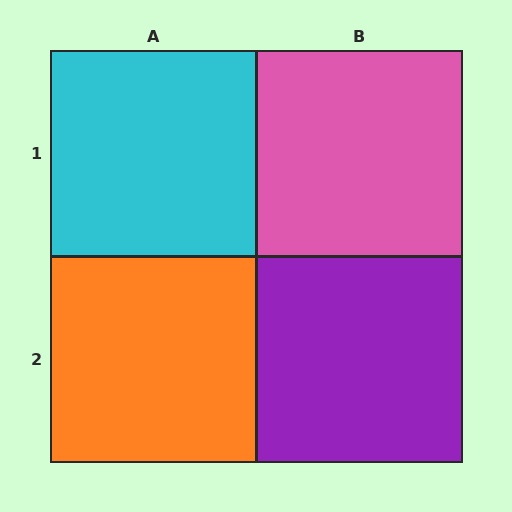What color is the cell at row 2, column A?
Orange.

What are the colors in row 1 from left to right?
Cyan, pink.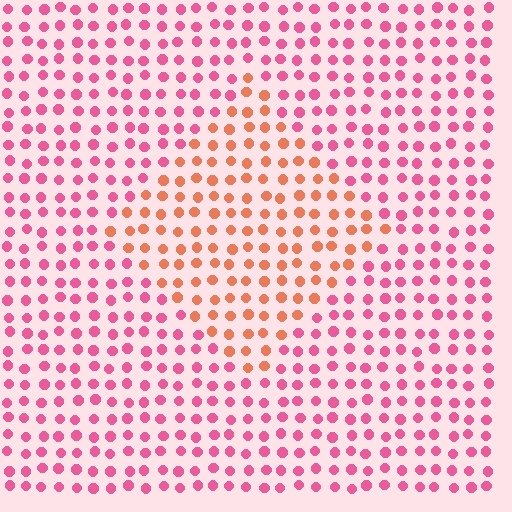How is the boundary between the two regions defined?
The boundary is defined purely by a slight shift in hue (about 41 degrees). Spacing, size, and orientation are identical on both sides.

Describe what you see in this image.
The image is filled with small pink elements in a uniform arrangement. A diamond-shaped region is visible where the elements are tinted to a slightly different hue, forming a subtle color boundary.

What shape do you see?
I see a diamond.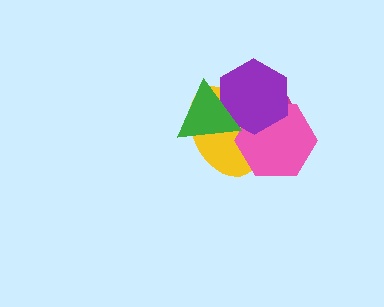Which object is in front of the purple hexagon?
The green triangle is in front of the purple hexagon.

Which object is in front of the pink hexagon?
The purple hexagon is in front of the pink hexagon.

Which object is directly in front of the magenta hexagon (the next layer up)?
The yellow ellipse is directly in front of the magenta hexagon.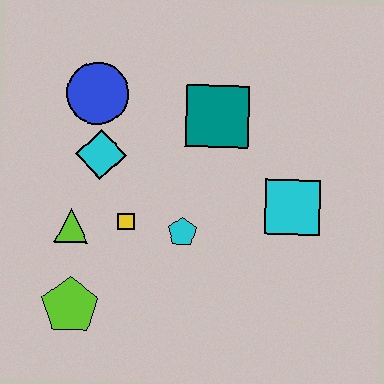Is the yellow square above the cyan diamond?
No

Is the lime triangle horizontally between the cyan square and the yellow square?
No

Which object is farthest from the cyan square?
The lime pentagon is farthest from the cyan square.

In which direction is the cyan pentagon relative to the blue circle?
The cyan pentagon is below the blue circle.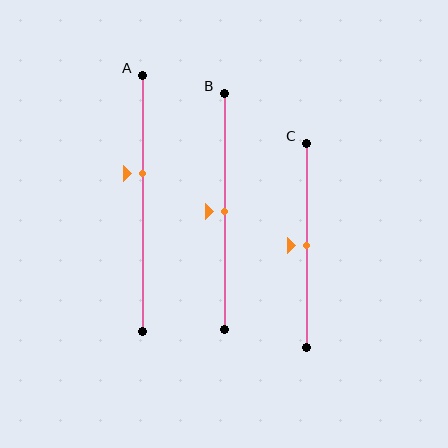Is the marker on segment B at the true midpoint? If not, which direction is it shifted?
Yes, the marker on segment B is at the true midpoint.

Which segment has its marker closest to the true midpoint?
Segment B has its marker closest to the true midpoint.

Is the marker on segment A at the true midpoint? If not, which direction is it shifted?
No, the marker on segment A is shifted upward by about 12% of the segment length.